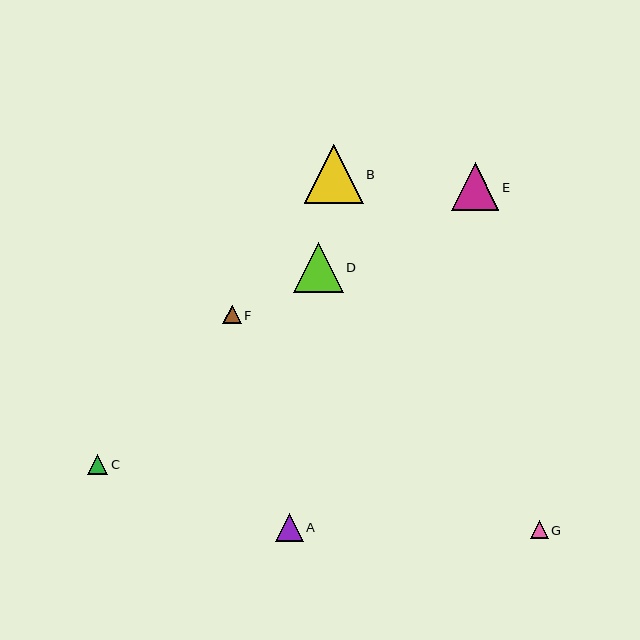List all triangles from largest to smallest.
From largest to smallest: B, D, E, A, C, F, G.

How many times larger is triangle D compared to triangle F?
Triangle D is approximately 2.7 times the size of triangle F.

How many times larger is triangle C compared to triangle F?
Triangle C is approximately 1.1 times the size of triangle F.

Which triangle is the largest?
Triangle B is the largest with a size of approximately 59 pixels.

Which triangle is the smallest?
Triangle G is the smallest with a size of approximately 18 pixels.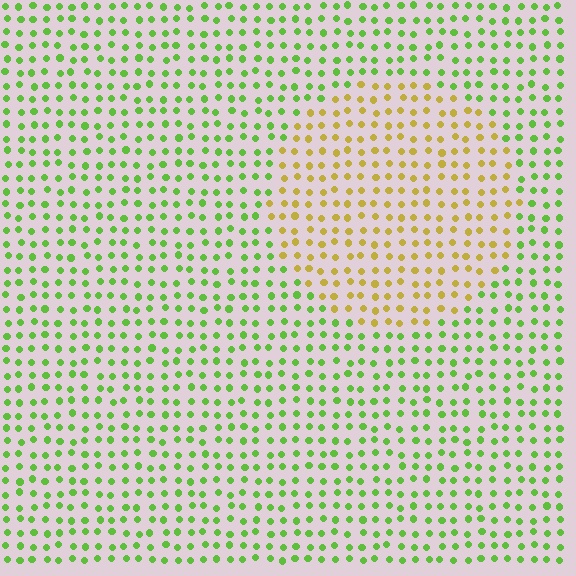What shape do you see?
I see a circle.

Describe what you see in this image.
The image is filled with small lime elements in a uniform arrangement. A circle-shaped region is visible where the elements are tinted to a slightly different hue, forming a subtle color boundary.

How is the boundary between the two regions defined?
The boundary is defined purely by a slight shift in hue (about 53 degrees). Spacing, size, and orientation are identical on both sides.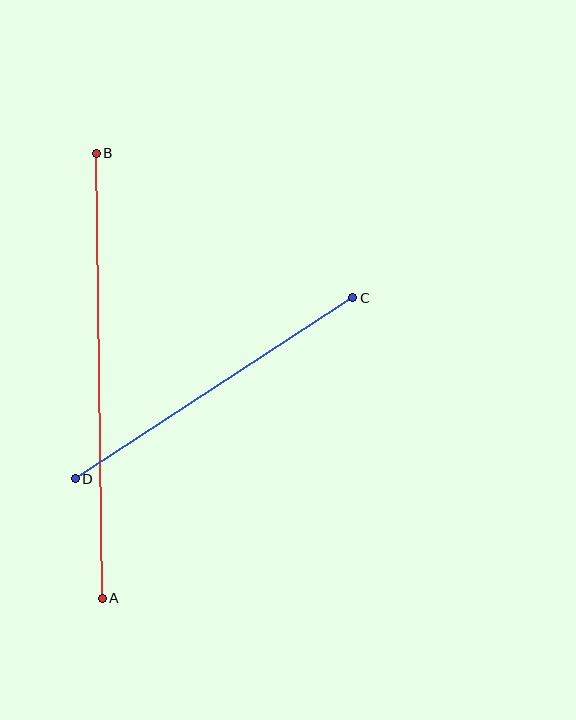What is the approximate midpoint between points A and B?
The midpoint is at approximately (99, 376) pixels.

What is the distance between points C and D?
The distance is approximately 332 pixels.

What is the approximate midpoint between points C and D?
The midpoint is at approximately (214, 388) pixels.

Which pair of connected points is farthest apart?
Points A and B are farthest apart.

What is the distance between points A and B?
The distance is approximately 445 pixels.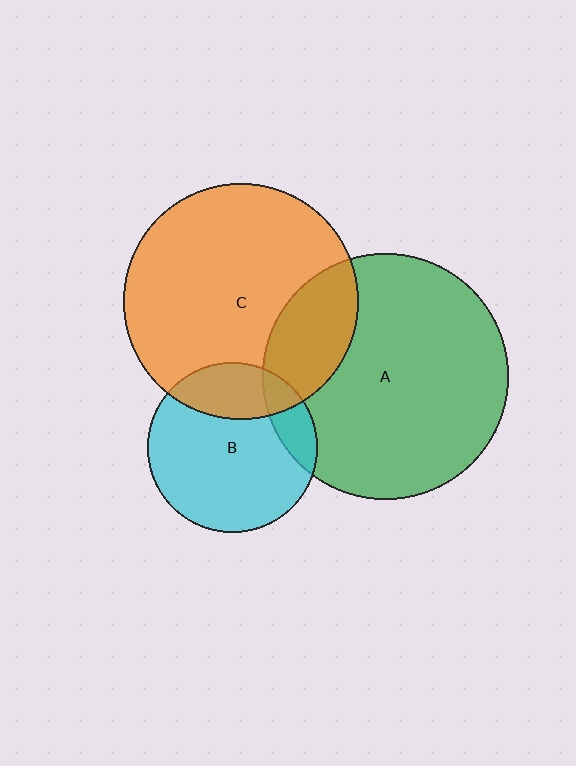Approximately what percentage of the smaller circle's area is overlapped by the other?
Approximately 25%.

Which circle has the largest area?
Circle A (green).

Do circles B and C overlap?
Yes.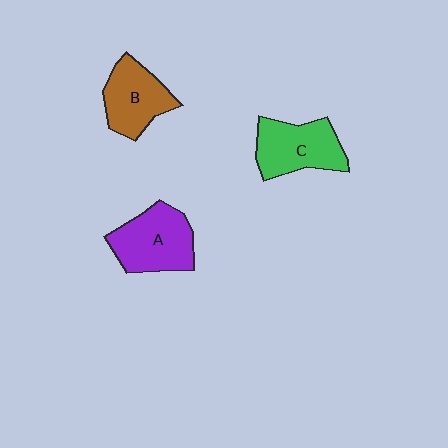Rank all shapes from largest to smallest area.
From largest to smallest: A (purple), C (green), B (brown).